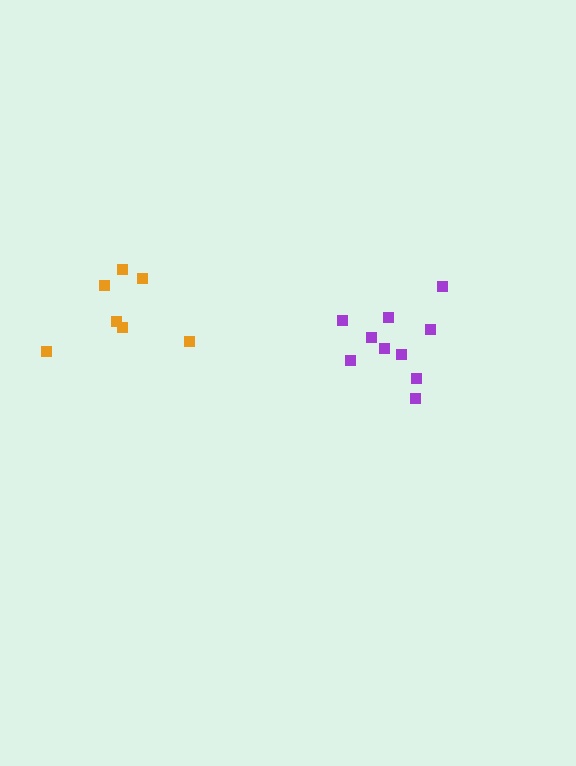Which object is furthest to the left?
The orange cluster is leftmost.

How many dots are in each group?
Group 1: 7 dots, Group 2: 10 dots (17 total).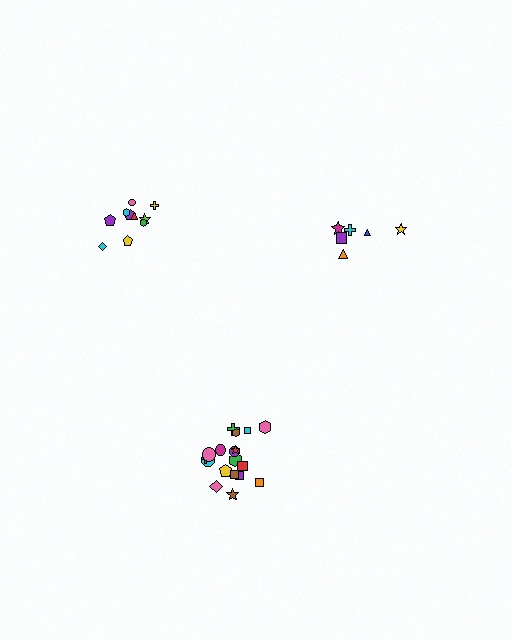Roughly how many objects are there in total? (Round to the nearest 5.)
Roughly 35 objects in total.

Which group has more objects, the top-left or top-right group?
The top-left group.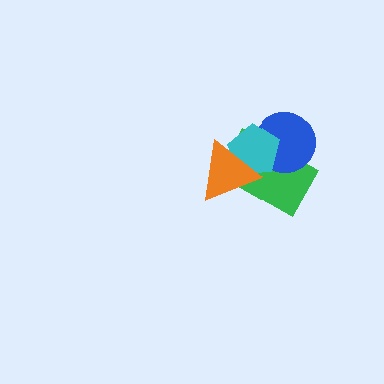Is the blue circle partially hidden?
Yes, it is partially covered by another shape.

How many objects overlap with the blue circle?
2 objects overlap with the blue circle.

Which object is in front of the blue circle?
The cyan pentagon is in front of the blue circle.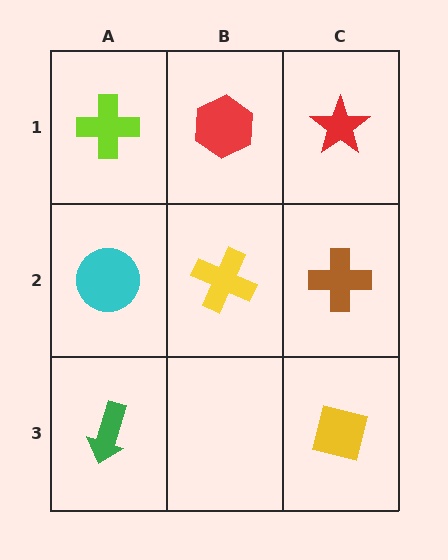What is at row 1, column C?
A red star.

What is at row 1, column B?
A red hexagon.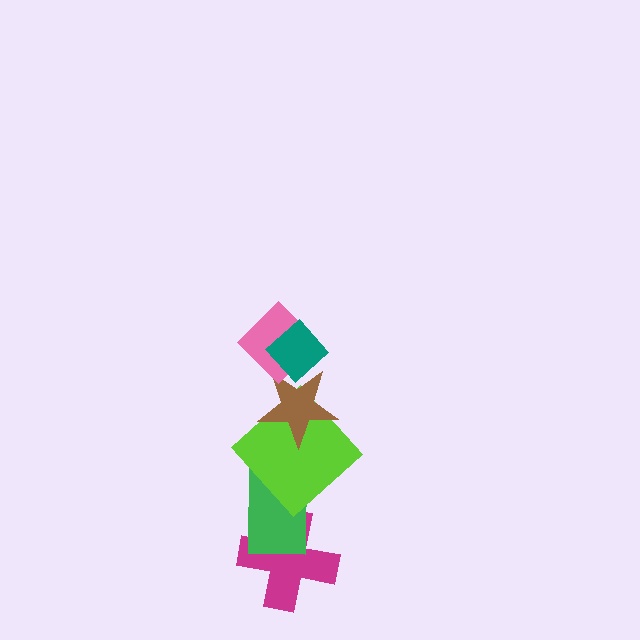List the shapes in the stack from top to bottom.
From top to bottom: the teal diamond, the pink diamond, the brown star, the lime diamond, the green rectangle, the magenta cross.